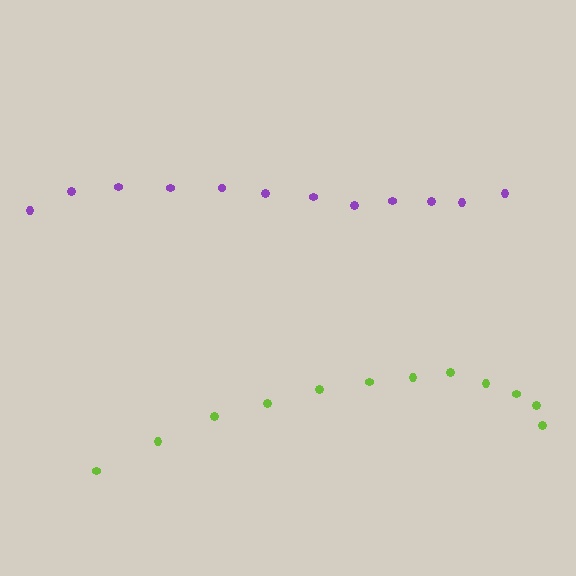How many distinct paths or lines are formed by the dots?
There are 2 distinct paths.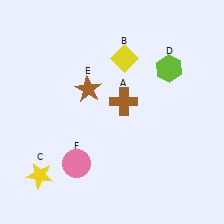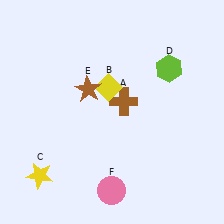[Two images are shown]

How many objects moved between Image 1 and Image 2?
2 objects moved between the two images.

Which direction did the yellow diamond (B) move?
The yellow diamond (B) moved down.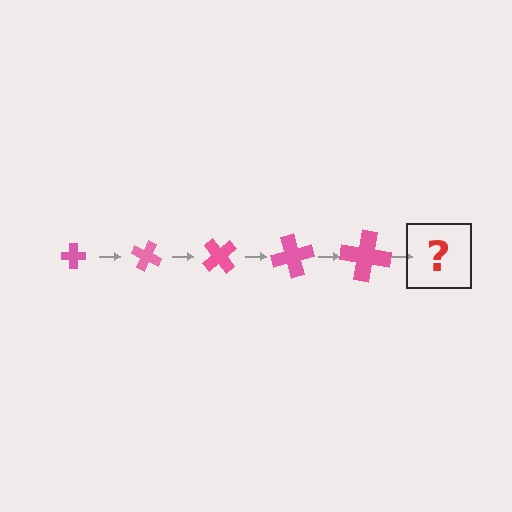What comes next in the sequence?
The next element should be a cross, larger than the previous one and rotated 125 degrees from the start.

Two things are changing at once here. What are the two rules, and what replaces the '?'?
The two rules are that the cross grows larger each step and it rotates 25 degrees each step. The '?' should be a cross, larger than the previous one and rotated 125 degrees from the start.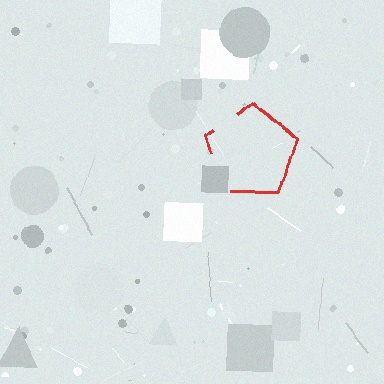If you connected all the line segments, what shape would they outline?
They would outline a pentagon.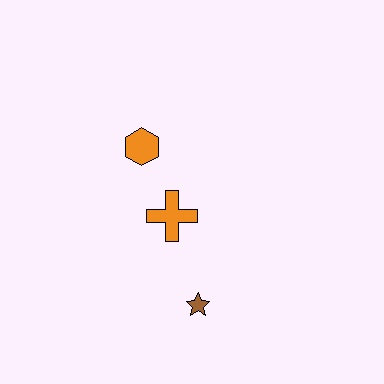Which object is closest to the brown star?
The orange cross is closest to the brown star.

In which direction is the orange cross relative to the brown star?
The orange cross is above the brown star.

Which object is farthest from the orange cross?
The brown star is farthest from the orange cross.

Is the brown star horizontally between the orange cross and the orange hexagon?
No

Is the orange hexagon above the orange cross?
Yes